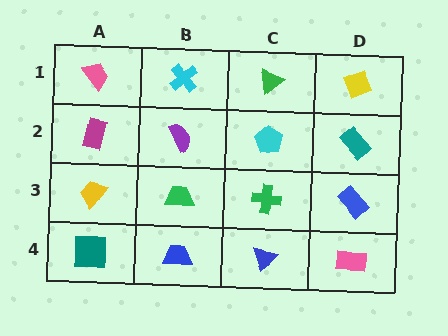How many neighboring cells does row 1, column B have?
3.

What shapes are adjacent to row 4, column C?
A green cross (row 3, column C), a blue trapezoid (row 4, column B), a pink rectangle (row 4, column D).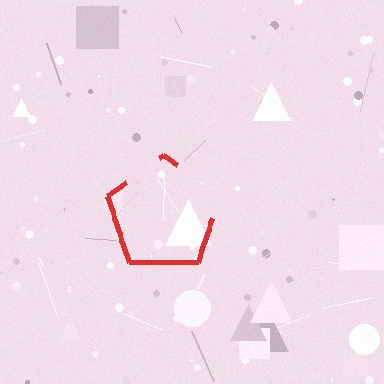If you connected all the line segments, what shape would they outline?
They would outline a pentagon.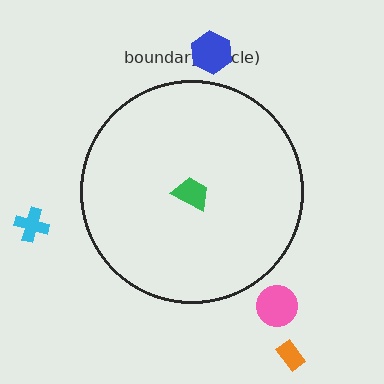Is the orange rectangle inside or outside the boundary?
Outside.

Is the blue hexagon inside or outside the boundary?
Outside.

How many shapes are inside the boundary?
1 inside, 4 outside.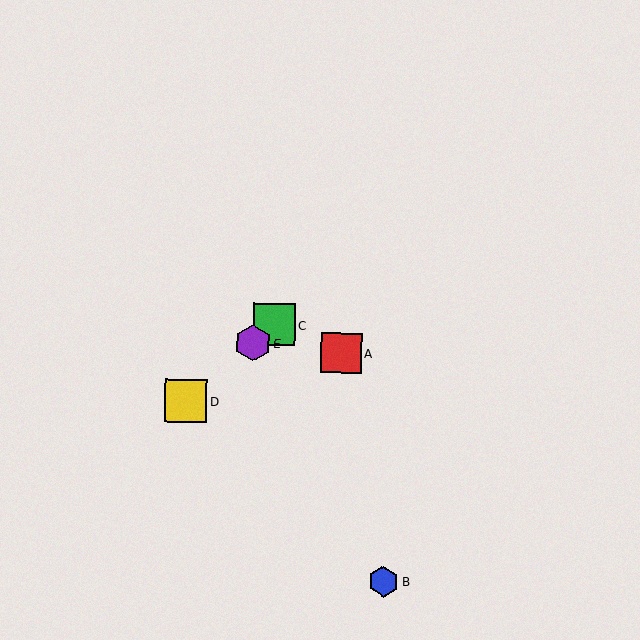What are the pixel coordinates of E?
Object E is at (253, 343).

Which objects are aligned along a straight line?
Objects C, D, E are aligned along a straight line.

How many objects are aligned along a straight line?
3 objects (C, D, E) are aligned along a straight line.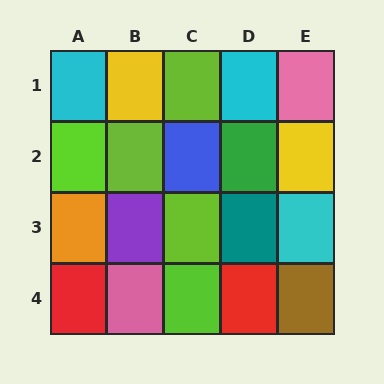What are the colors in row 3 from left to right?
Orange, purple, lime, teal, cyan.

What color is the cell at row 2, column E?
Yellow.